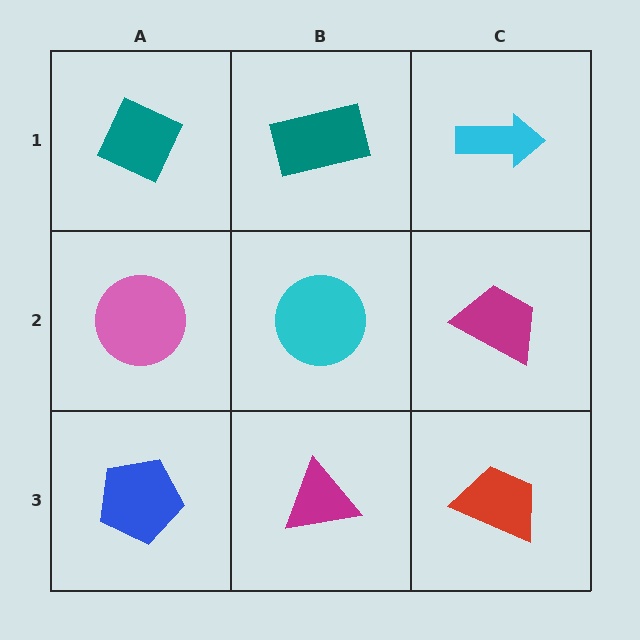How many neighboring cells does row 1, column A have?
2.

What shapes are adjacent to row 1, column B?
A cyan circle (row 2, column B), a teal diamond (row 1, column A), a cyan arrow (row 1, column C).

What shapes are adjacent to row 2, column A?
A teal diamond (row 1, column A), a blue pentagon (row 3, column A), a cyan circle (row 2, column B).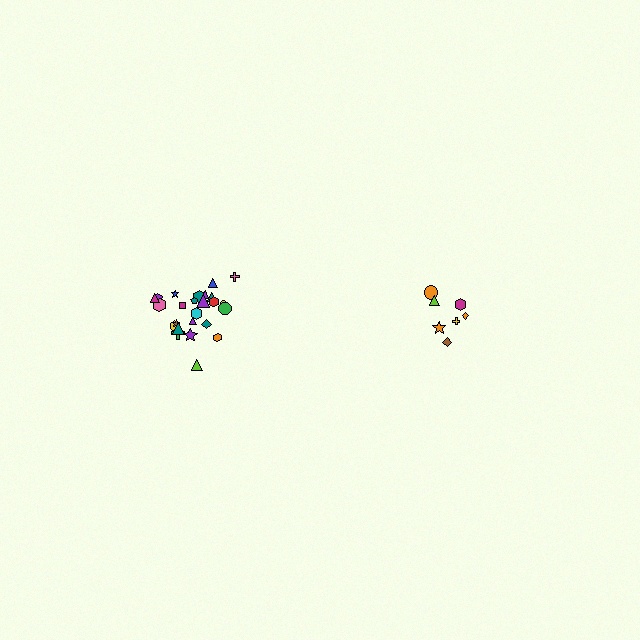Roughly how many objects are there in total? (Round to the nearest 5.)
Roughly 30 objects in total.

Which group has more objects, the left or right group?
The left group.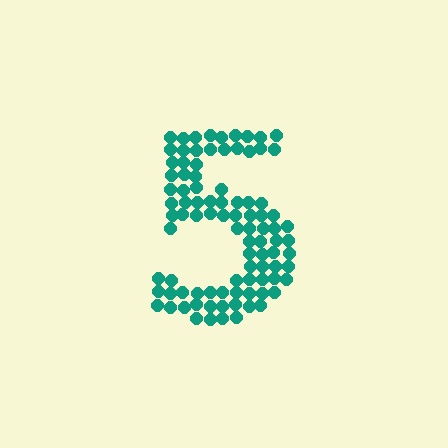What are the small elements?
The small elements are circles.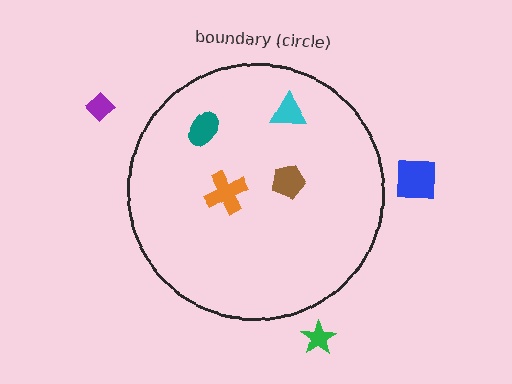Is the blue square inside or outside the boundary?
Outside.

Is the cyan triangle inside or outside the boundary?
Inside.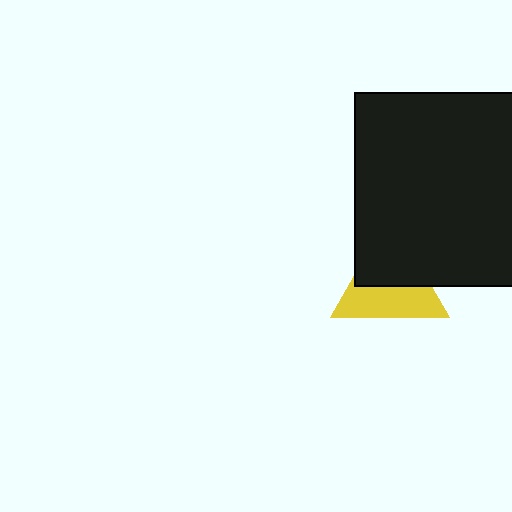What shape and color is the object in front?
The object in front is a black square.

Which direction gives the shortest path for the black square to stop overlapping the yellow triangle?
Moving up gives the shortest separation.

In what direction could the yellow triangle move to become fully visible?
The yellow triangle could move down. That would shift it out from behind the black square entirely.